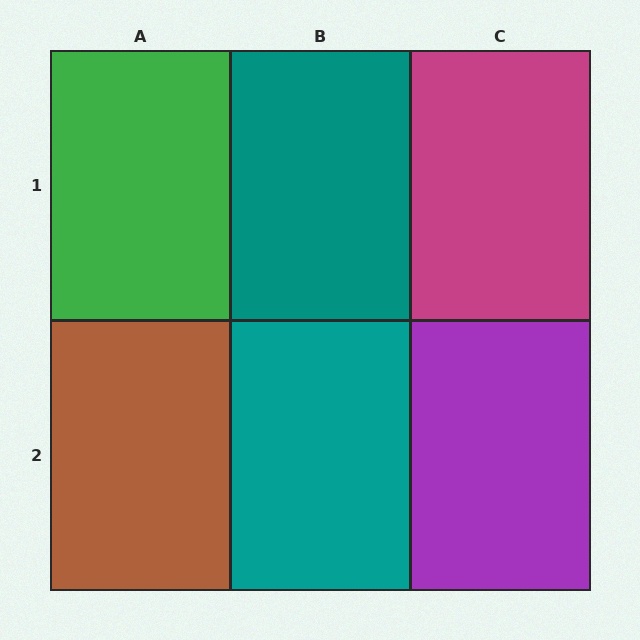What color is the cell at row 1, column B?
Teal.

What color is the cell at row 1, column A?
Green.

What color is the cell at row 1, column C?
Magenta.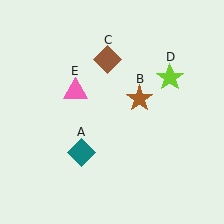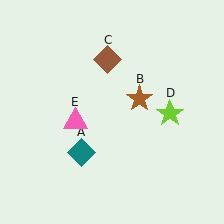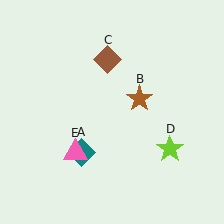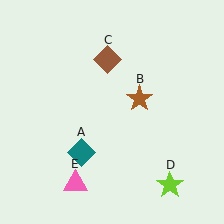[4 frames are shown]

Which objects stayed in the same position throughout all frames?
Teal diamond (object A) and brown star (object B) and brown diamond (object C) remained stationary.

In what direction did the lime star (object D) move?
The lime star (object D) moved down.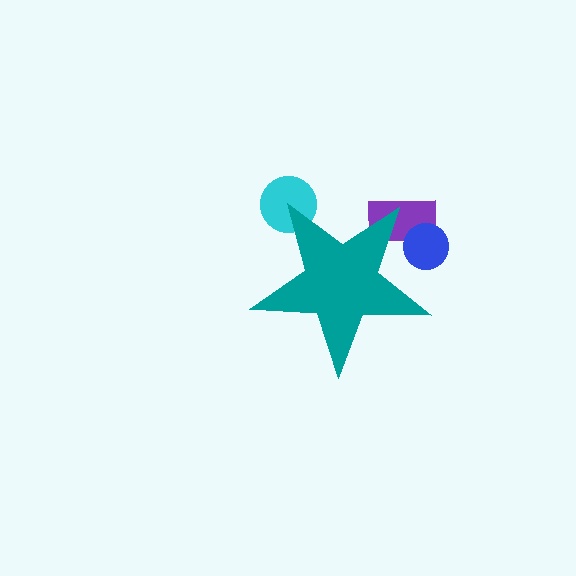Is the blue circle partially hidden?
Yes, the blue circle is partially hidden behind the teal star.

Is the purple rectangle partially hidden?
Yes, the purple rectangle is partially hidden behind the teal star.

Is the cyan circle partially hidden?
Yes, the cyan circle is partially hidden behind the teal star.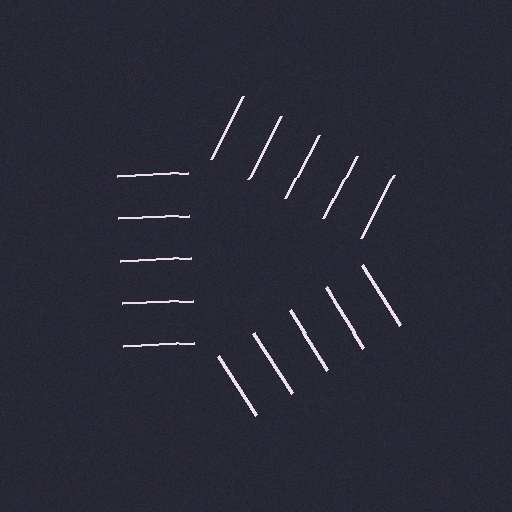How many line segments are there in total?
15 — 5 along each of the 3 edges.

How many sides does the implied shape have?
3 sides — the line-ends trace a triangle.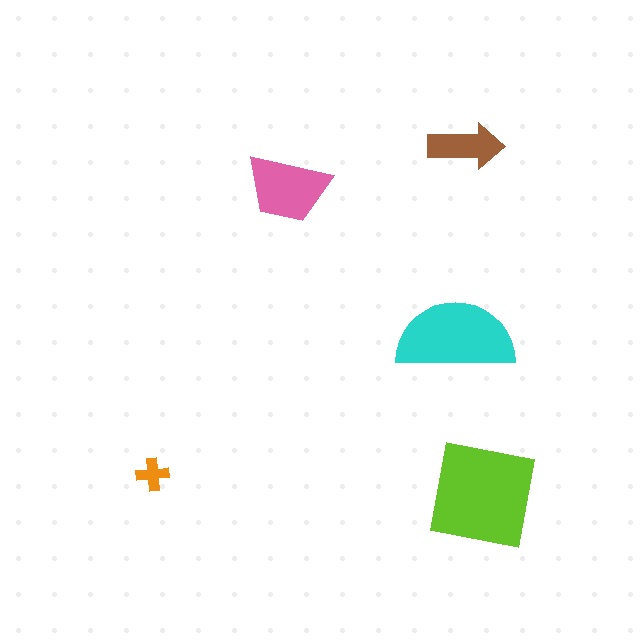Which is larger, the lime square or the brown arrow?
The lime square.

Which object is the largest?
The lime square.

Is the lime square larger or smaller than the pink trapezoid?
Larger.